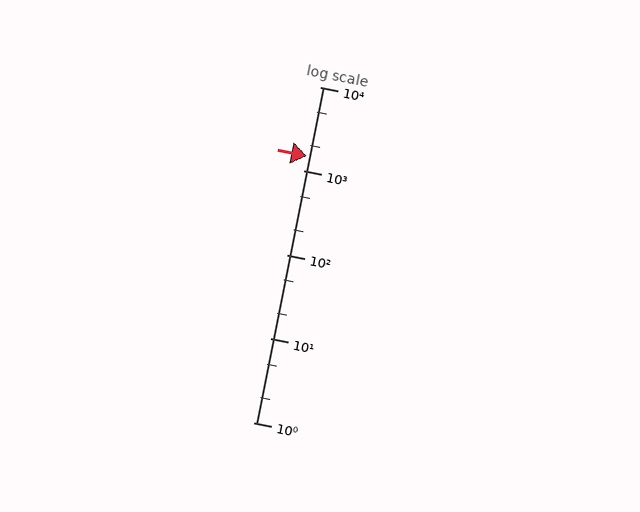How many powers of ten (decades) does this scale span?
The scale spans 4 decades, from 1 to 10000.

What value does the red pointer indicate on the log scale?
The pointer indicates approximately 1500.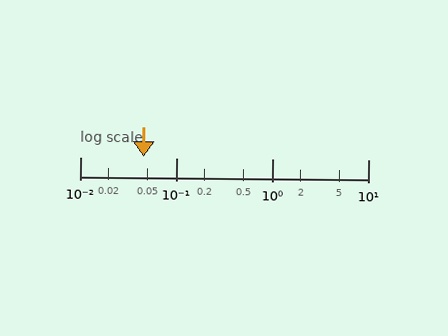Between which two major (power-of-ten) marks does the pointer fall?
The pointer is between 0.01 and 0.1.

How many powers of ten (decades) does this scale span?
The scale spans 3 decades, from 0.01 to 10.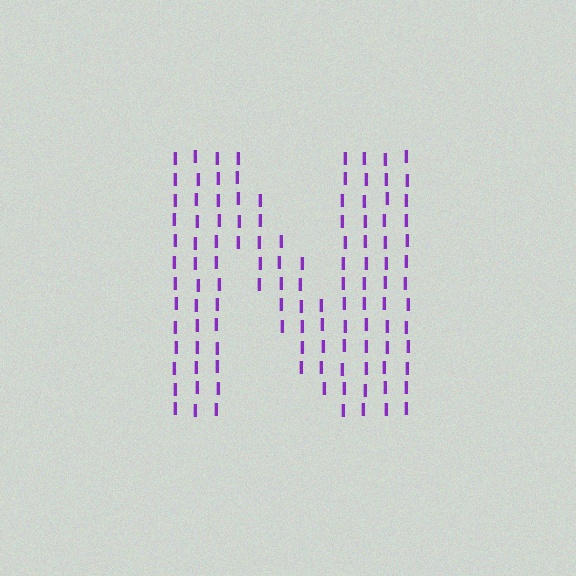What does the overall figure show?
The overall figure shows the letter N.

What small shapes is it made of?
It is made of small letter I's.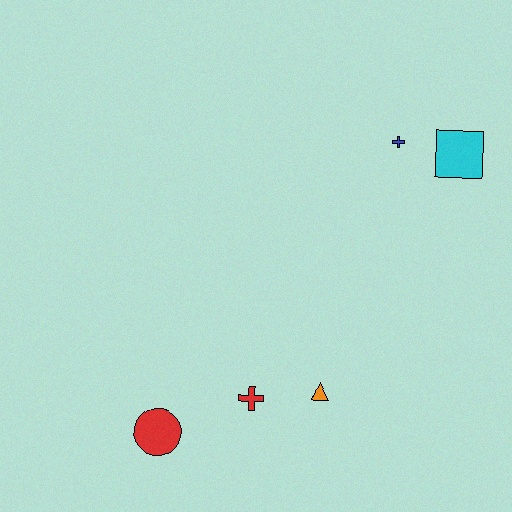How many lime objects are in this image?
There are no lime objects.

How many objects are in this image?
There are 5 objects.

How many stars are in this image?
There are no stars.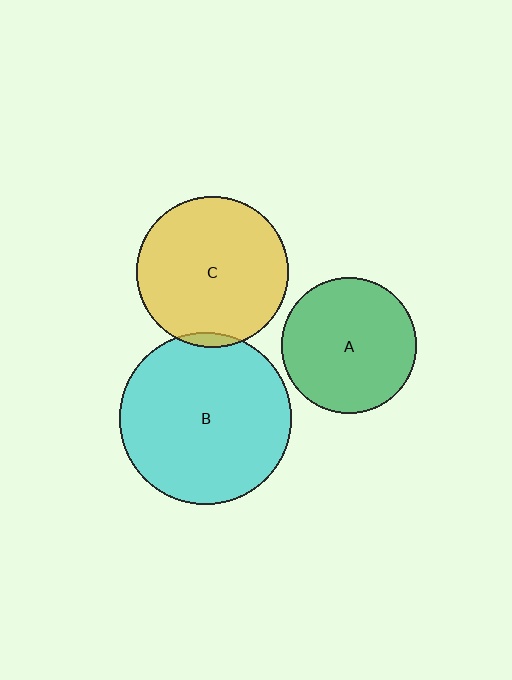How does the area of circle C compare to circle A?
Approximately 1.3 times.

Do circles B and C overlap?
Yes.